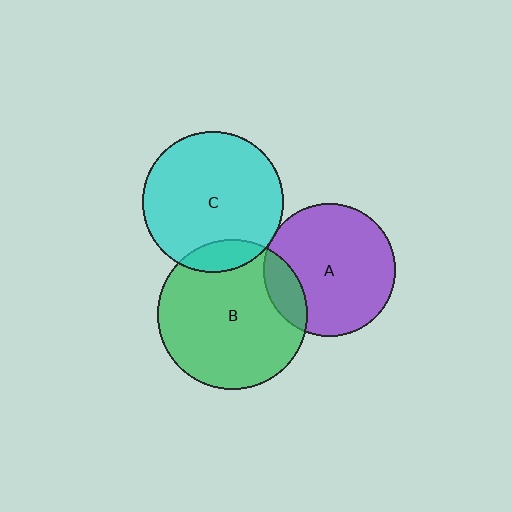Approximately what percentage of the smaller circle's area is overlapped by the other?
Approximately 15%.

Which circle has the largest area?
Circle B (green).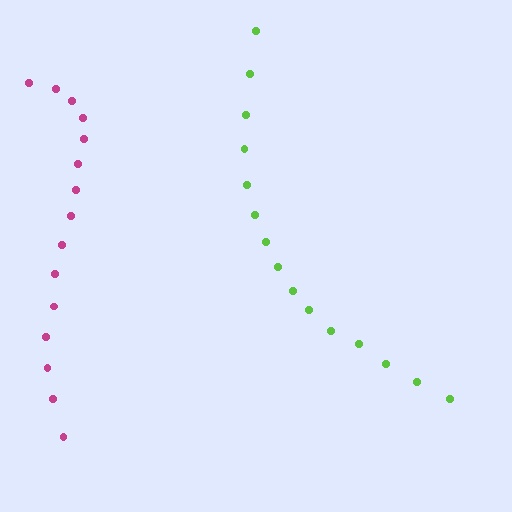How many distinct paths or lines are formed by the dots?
There are 2 distinct paths.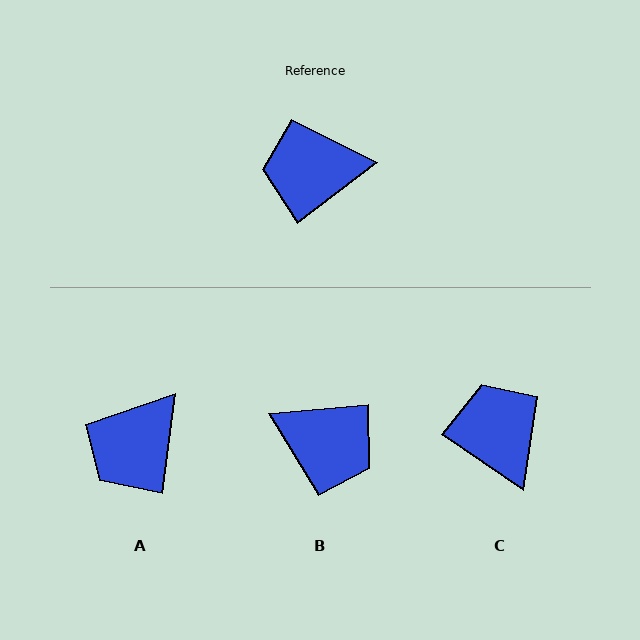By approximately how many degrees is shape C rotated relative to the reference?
Approximately 72 degrees clockwise.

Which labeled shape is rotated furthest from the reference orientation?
B, about 148 degrees away.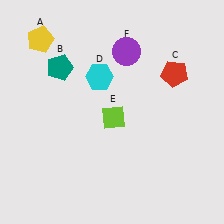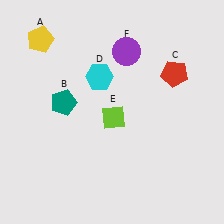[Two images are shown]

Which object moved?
The teal pentagon (B) moved down.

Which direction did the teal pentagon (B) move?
The teal pentagon (B) moved down.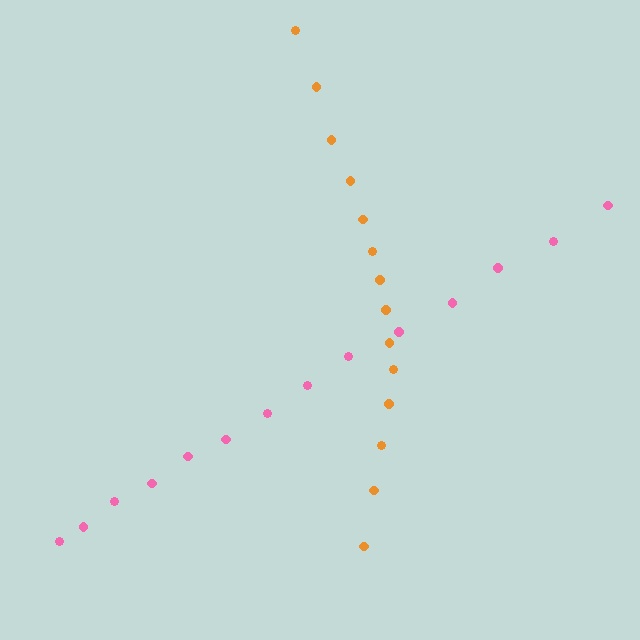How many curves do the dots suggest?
There are 2 distinct paths.